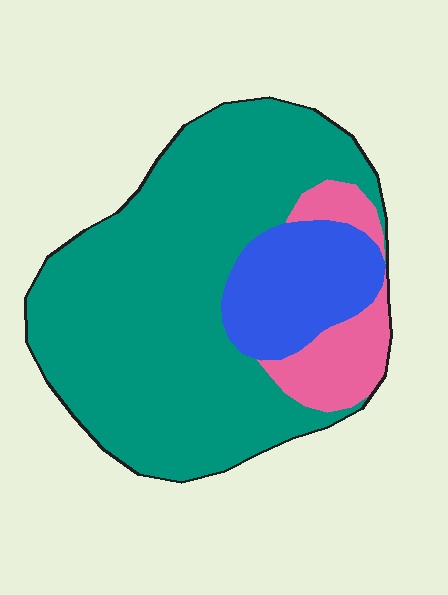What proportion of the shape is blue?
Blue takes up less than a sixth of the shape.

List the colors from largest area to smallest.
From largest to smallest: teal, blue, pink.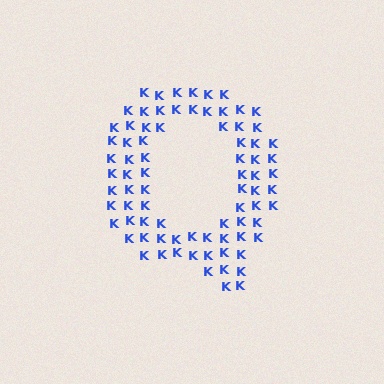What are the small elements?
The small elements are letter K's.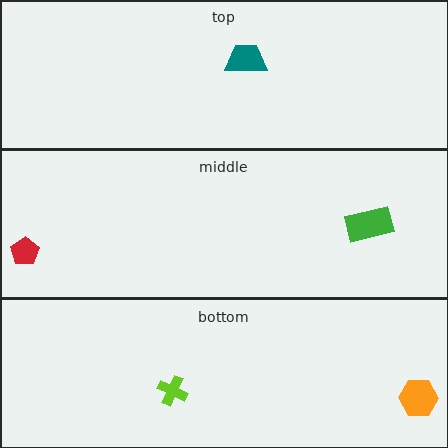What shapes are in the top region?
The teal trapezoid.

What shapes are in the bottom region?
The lime cross, the orange hexagon.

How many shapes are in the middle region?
2.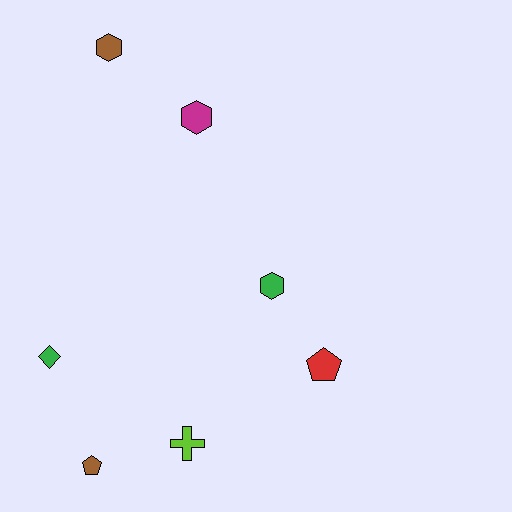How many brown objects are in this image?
There are 2 brown objects.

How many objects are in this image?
There are 7 objects.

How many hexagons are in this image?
There are 3 hexagons.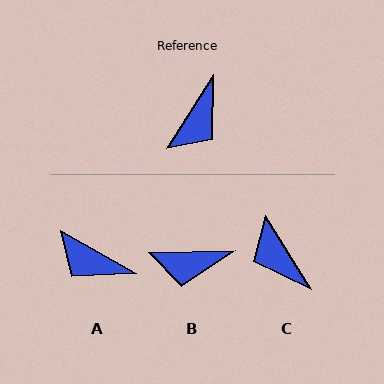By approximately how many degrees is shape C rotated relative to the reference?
Approximately 116 degrees clockwise.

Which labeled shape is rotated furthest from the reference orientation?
C, about 116 degrees away.